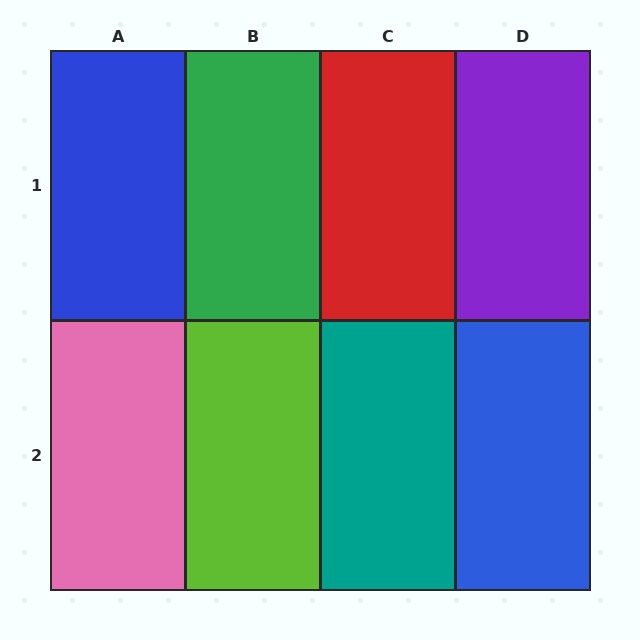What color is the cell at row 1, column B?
Green.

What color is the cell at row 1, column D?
Purple.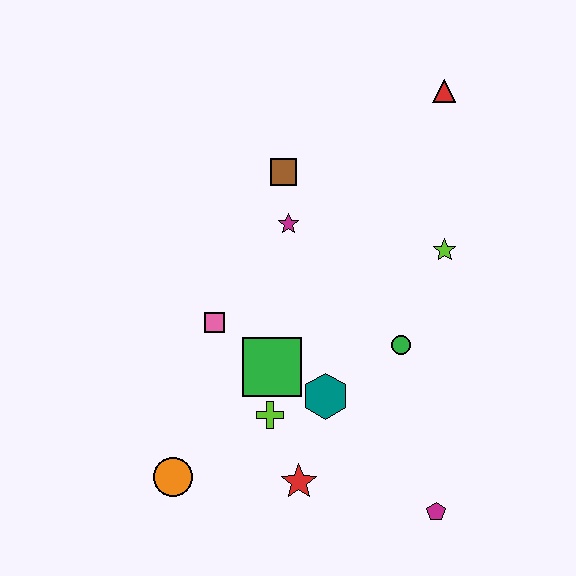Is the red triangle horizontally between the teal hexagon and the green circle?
No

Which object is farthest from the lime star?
The orange circle is farthest from the lime star.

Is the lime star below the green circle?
No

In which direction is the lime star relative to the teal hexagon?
The lime star is above the teal hexagon.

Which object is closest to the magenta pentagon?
The red star is closest to the magenta pentagon.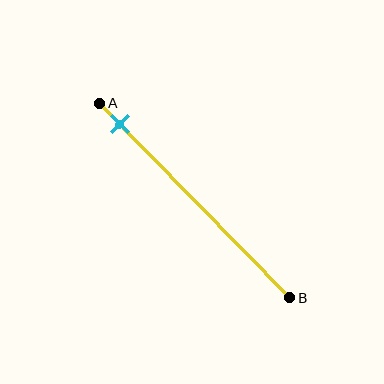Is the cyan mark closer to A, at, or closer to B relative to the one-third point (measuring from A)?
The cyan mark is closer to point A than the one-third point of segment AB.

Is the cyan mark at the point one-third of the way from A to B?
No, the mark is at about 10% from A, not at the 33% one-third point.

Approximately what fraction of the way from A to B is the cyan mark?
The cyan mark is approximately 10% of the way from A to B.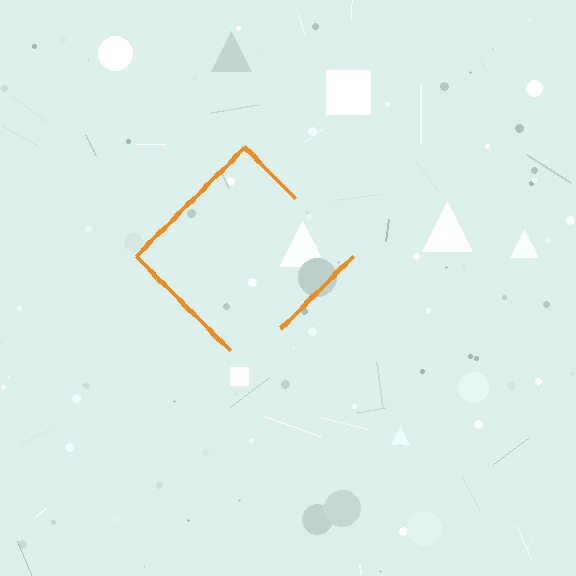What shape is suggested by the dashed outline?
The dashed outline suggests a diamond.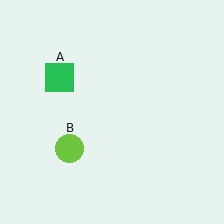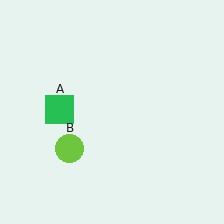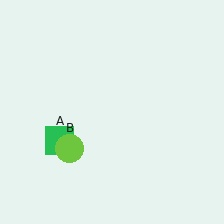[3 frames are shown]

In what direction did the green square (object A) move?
The green square (object A) moved down.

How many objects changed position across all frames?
1 object changed position: green square (object A).